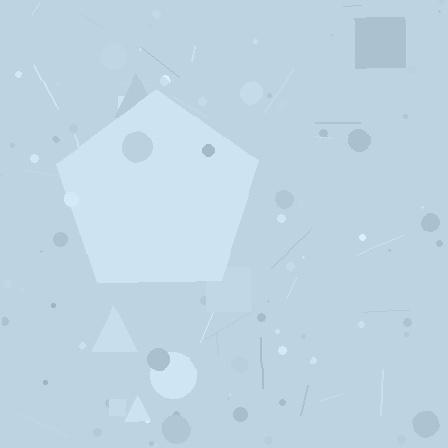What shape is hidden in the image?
A pentagon is hidden in the image.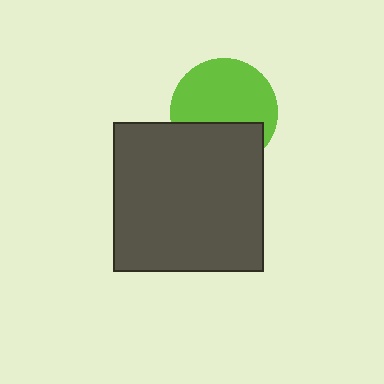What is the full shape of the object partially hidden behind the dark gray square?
The partially hidden object is a lime circle.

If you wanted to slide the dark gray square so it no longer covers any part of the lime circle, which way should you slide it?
Slide it down — that is the most direct way to separate the two shapes.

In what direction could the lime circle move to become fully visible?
The lime circle could move up. That would shift it out from behind the dark gray square entirely.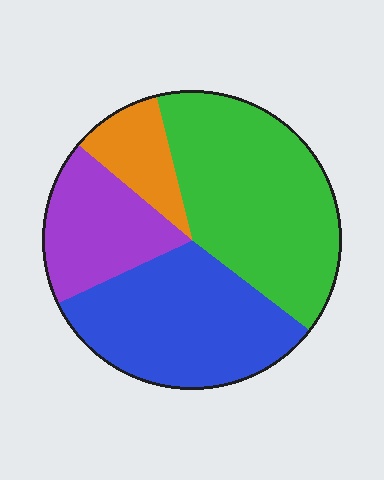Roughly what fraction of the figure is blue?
Blue covers about 30% of the figure.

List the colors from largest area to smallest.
From largest to smallest: green, blue, purple, orange.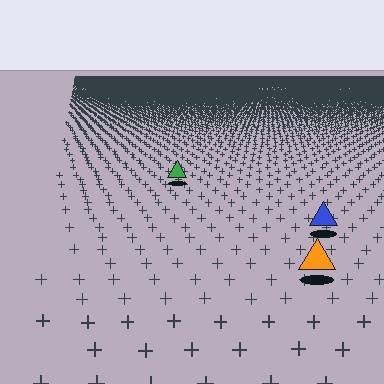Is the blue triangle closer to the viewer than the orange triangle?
No. The orange triangle is closer — you can tell from the texture gradient: the ground texture is coarser near it.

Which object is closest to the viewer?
The orange triangle is closest. The texture marks near it are larger and more spread out.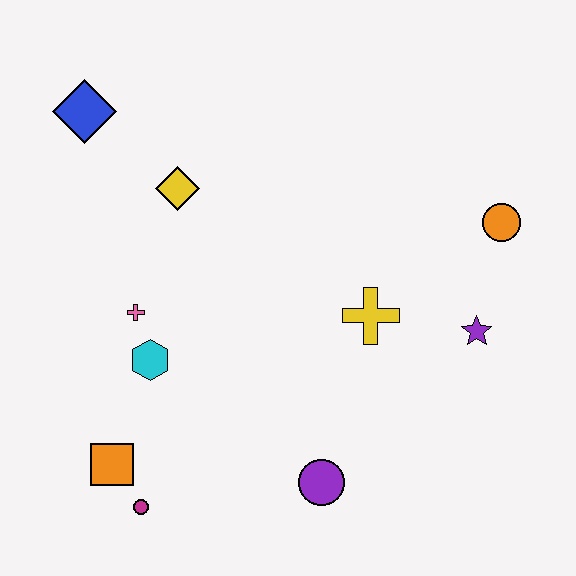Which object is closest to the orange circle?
The purple star is closest to the orange circle.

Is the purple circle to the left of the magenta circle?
No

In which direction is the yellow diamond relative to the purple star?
The yellow diamond is to the left of the purple star.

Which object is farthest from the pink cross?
The orange circle is farthest from the pink cross.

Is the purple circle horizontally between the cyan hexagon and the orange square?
No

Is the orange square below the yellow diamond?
Yes